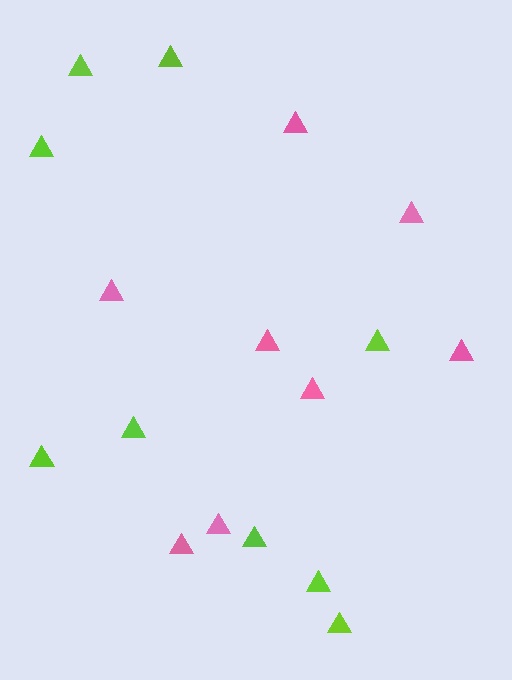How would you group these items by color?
There are 2 groups: one group of lime triangles (9) and one group of pink triangles (8).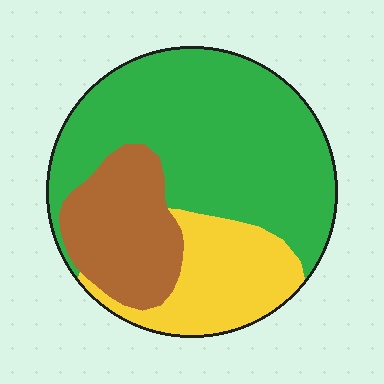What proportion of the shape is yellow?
Yellow takes up less than a quarter of the shape.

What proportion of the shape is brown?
Brown covers 22% of the shape.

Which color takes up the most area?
Green, at roughly 55%.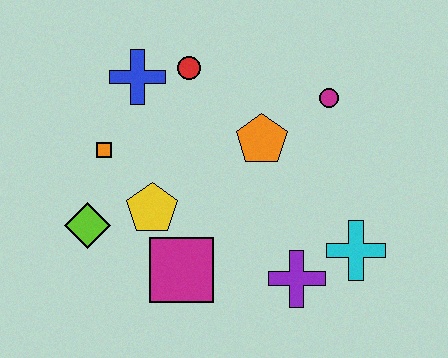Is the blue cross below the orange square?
No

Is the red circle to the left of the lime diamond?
No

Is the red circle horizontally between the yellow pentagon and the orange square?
No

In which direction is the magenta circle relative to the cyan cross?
The magenta circle is above the cyan cross.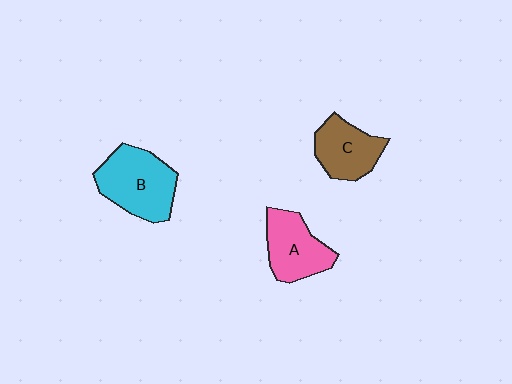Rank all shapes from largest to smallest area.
From largest to smallest: B (cyan), A (pink), C (brown).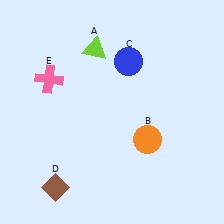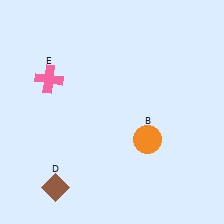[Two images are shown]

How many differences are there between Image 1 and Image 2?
There are 2 differences between the two images.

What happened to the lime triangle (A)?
The lime triangle (A) was removed in Image 2. It was in the top-left area of Image 1.